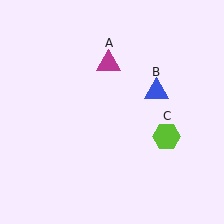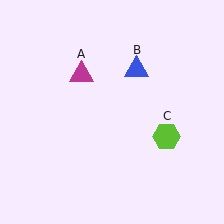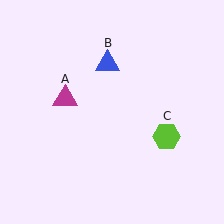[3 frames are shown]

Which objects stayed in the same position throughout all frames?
Lime hexagon (object C) remained stationary.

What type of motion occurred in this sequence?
The magenta triangle (object A), blue triangle (object B) rotated counterclockwise around the center of the scene.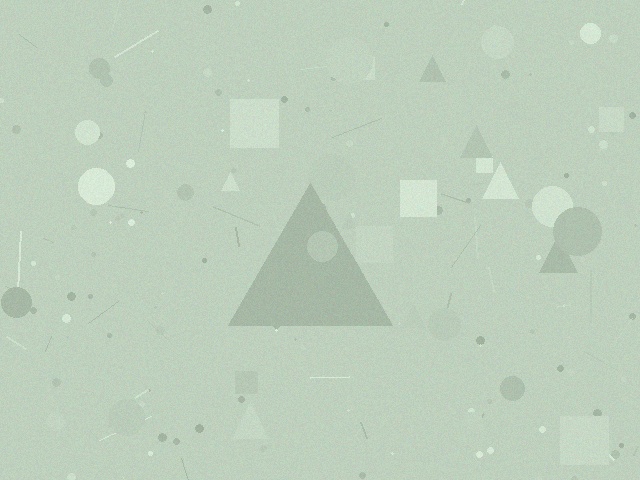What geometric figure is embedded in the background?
A triangle is embedded in the background.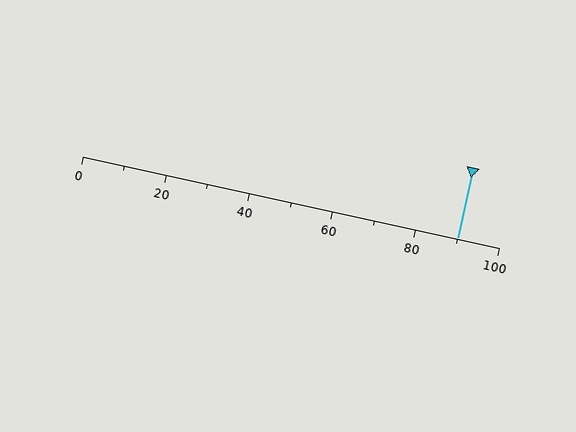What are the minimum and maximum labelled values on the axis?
The axis runs from 0 to 100.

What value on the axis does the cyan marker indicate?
The marker indicates approximately 90.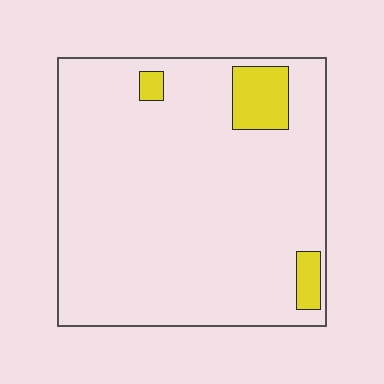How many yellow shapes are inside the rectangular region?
3.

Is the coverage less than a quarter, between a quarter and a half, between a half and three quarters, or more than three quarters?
Less than a quarter.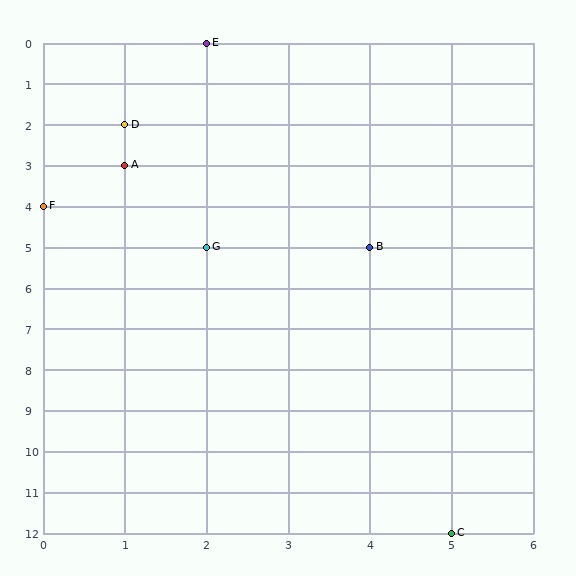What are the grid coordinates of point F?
Point F is at grid coordinates (0, 4).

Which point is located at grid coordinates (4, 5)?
Point B is at (4, 5).